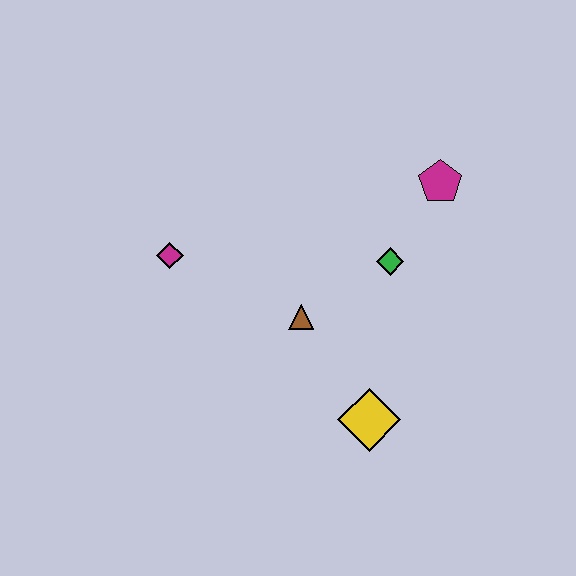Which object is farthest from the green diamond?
The magenta diamond is farthest from the green diamond.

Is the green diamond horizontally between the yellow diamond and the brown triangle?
No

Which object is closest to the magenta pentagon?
The green diamond is closest to the magenta pentagon.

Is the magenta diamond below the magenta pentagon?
Yes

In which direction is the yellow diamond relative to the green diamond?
The yellow diamond is below the green diamond.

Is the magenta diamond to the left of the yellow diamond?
Yes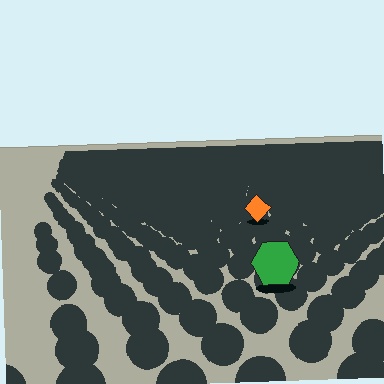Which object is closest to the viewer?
The green hexagon is closest. The texture marks near it are larger and more spread out.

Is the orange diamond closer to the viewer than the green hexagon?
No. The green hexagon is closer — you can tell from the texture gradient: the ground texture is coarser near it.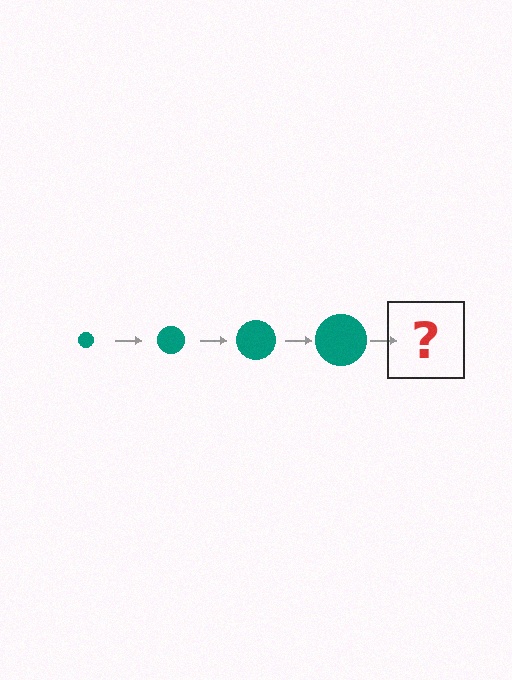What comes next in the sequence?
The next element should be a teal circle, larger than the previous one.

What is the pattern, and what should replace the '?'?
The pattern is that the circle gets progressively larger each step. The '?' should be a teal circle, larger than the previous one.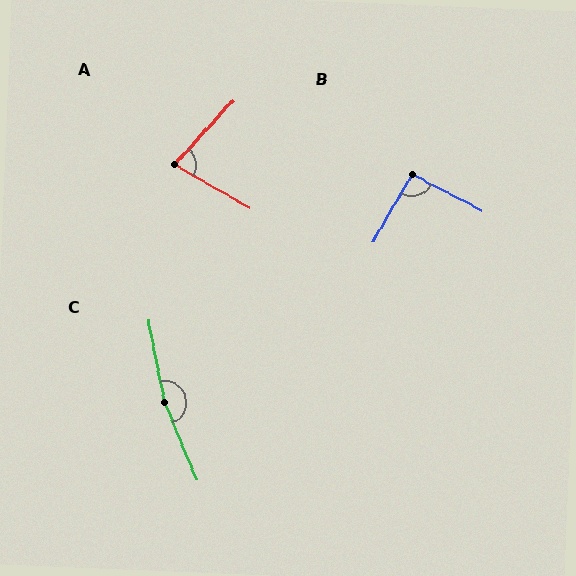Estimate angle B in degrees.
Approximately 93 degrees.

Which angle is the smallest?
A, at approximately 77 degrees.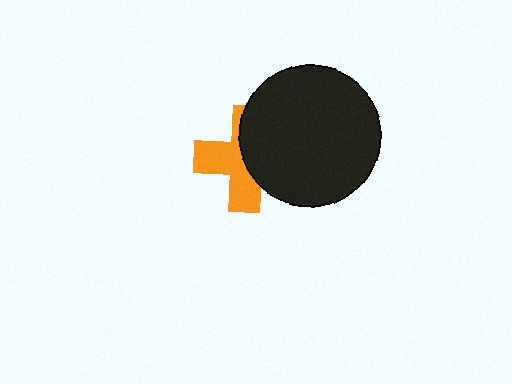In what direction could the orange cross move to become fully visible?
The orange cross could move left. That would shift it out from behind the black circle entirely.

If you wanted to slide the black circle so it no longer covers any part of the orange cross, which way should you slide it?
Slide it right — that is the most direct way to separate the two shapes.